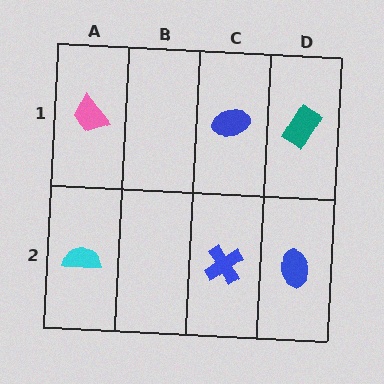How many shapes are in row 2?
3 shapes.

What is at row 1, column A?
A pink trapezoid.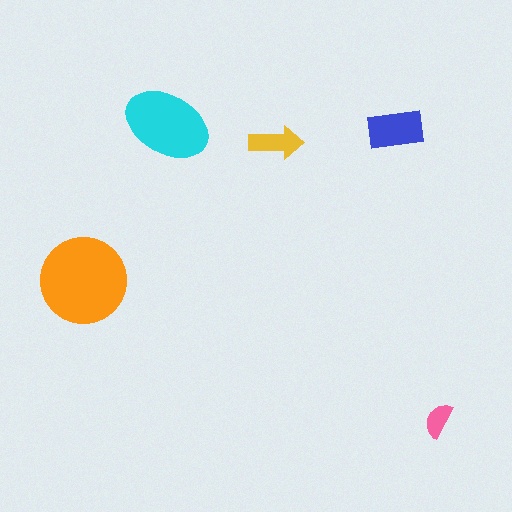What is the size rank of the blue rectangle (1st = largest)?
3rd.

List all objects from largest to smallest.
The orange circle, the cyan ellipse, the blue rectangle, the yellow arrow, the pink semicircle.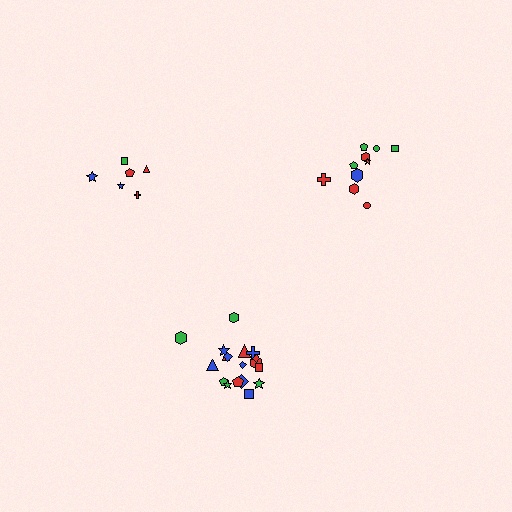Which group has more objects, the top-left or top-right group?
The top-right group.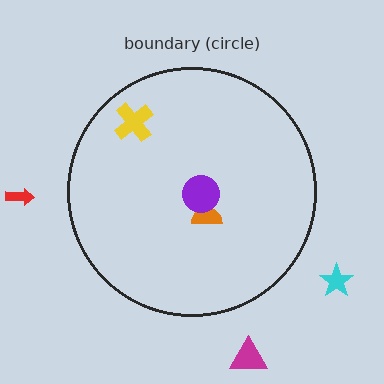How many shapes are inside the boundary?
3 inside, 3 outside.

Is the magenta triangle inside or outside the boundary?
Outside.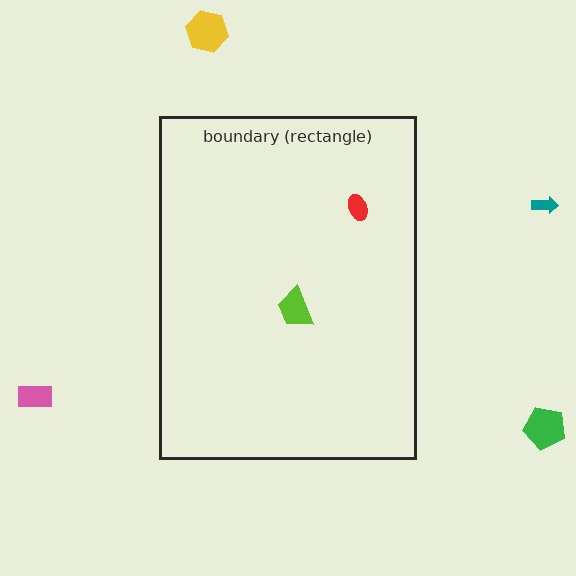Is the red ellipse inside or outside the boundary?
Inside.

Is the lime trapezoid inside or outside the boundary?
Inside.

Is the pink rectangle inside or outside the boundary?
Outside.